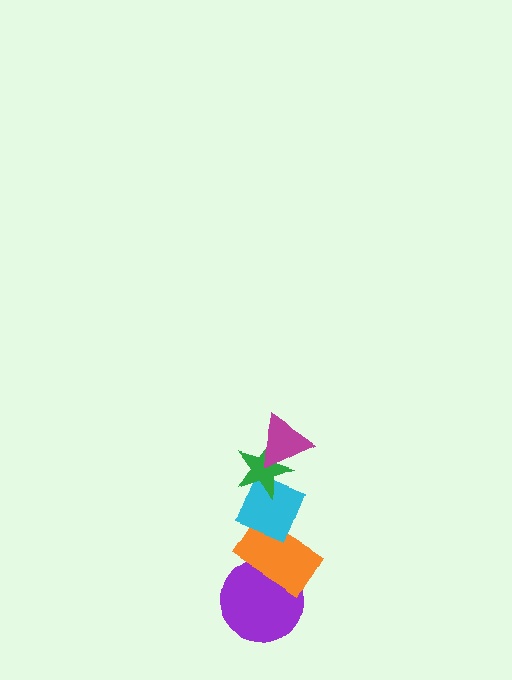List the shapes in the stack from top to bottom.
From top to bottom: the magenta triangle, the green star, the cyan diamond, the orange rectangle, the purple circle.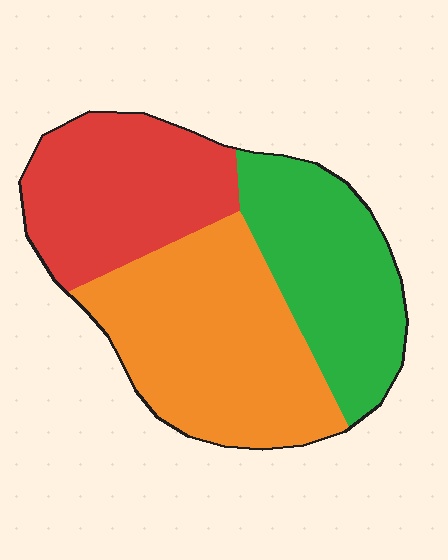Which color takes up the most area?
Orange, at roughly 40%.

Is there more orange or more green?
Orange.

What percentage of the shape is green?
Green covers 29% of the shape.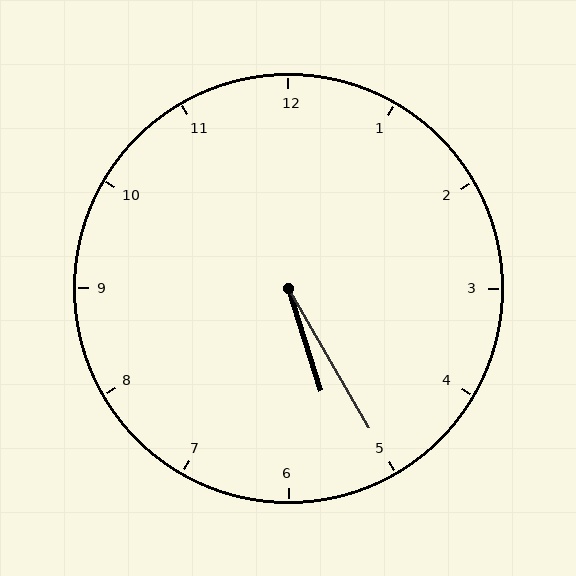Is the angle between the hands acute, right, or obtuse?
It is acute.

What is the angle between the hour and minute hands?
Approximately 12 degrees.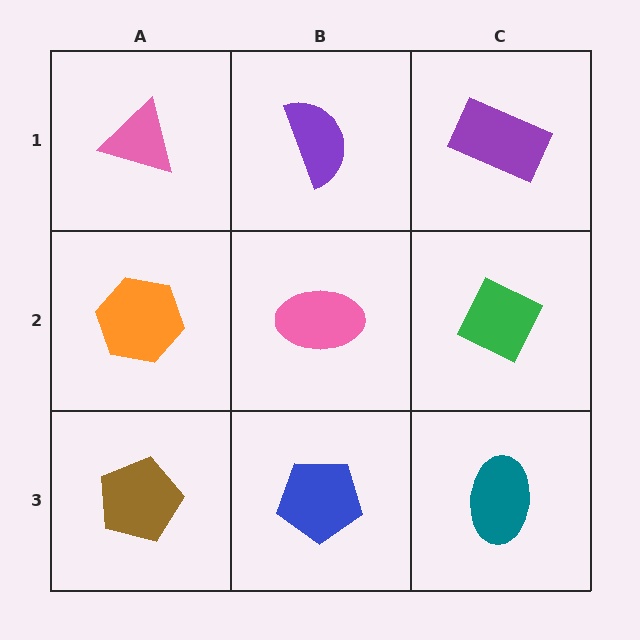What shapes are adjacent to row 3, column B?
A pink ellipse (row 2, column B), a brown pentagon (row 3, column A), a teal ellipse (row 3, column C).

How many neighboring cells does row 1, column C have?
2.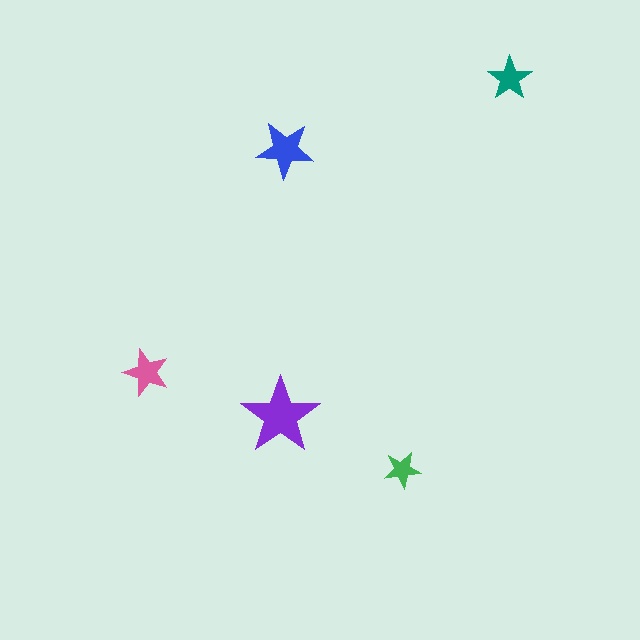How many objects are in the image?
There are 5 objects in the image.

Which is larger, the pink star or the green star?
The pink one.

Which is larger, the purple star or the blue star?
The purple one.